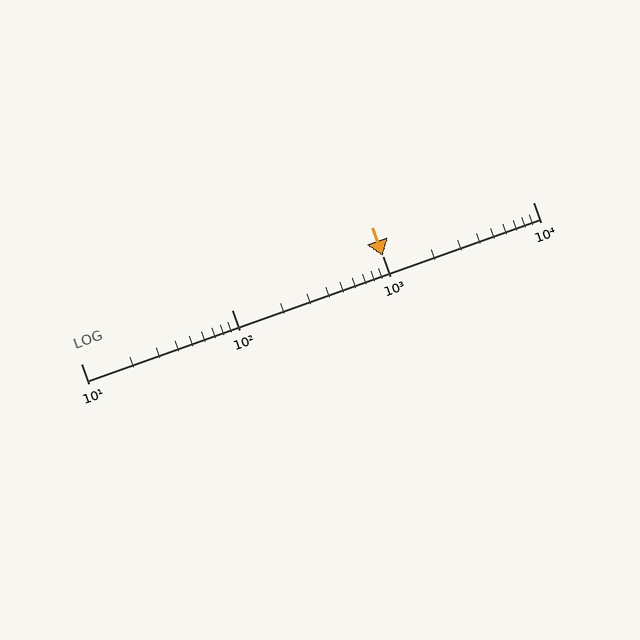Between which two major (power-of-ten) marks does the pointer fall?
The pointer is between 1000 and 10000.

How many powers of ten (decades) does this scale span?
The scale spans 3 decades, from 10 to 10000.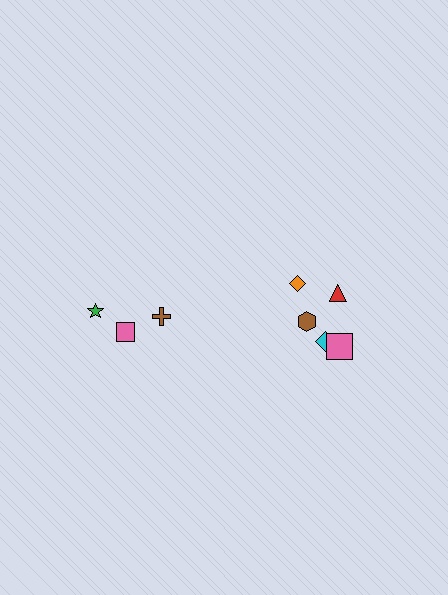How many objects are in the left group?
There are 3 objects.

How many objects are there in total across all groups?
There are 8 objects.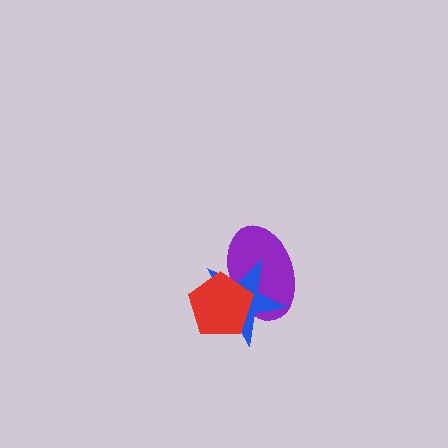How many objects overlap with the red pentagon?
2 objects overlap with the red pentagon.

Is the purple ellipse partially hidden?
Yes, it is partially covered by another shape.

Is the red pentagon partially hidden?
No, no other shape covers it.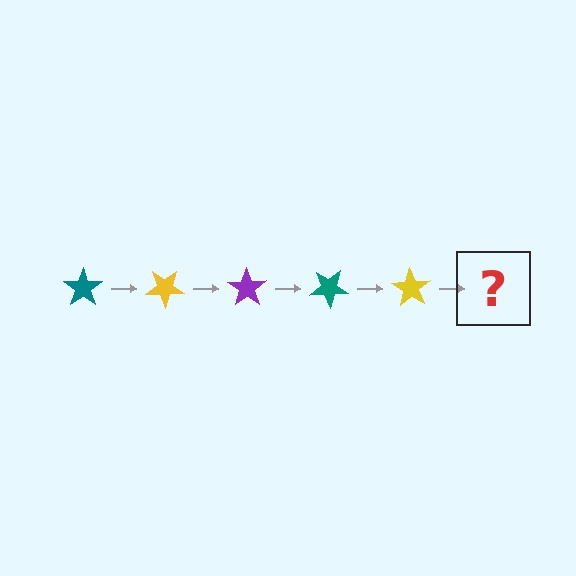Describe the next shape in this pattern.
It should be a purple star, rotated 175 degrees from the start.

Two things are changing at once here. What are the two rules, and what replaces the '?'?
The two rules are that it rotates 35 degrees each step and the color cycles through teal, yellow, and purple. The '?' should be a purple star, rotated 175 degrees from the start.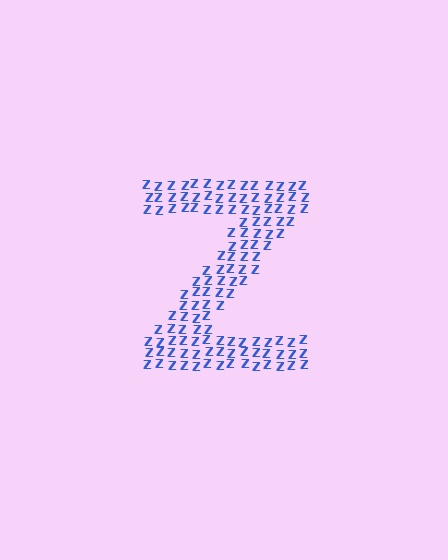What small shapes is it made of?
It is made of small letter Z's.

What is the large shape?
The large shape is the letter Z.